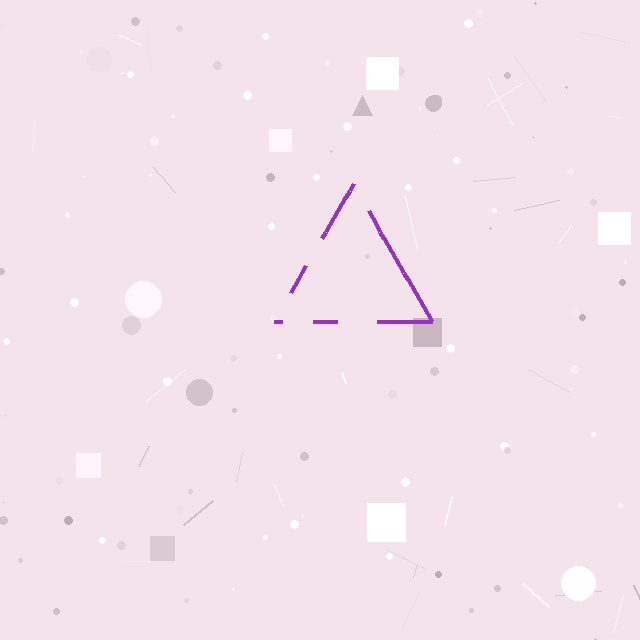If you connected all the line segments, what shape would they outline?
They would outline a triangle.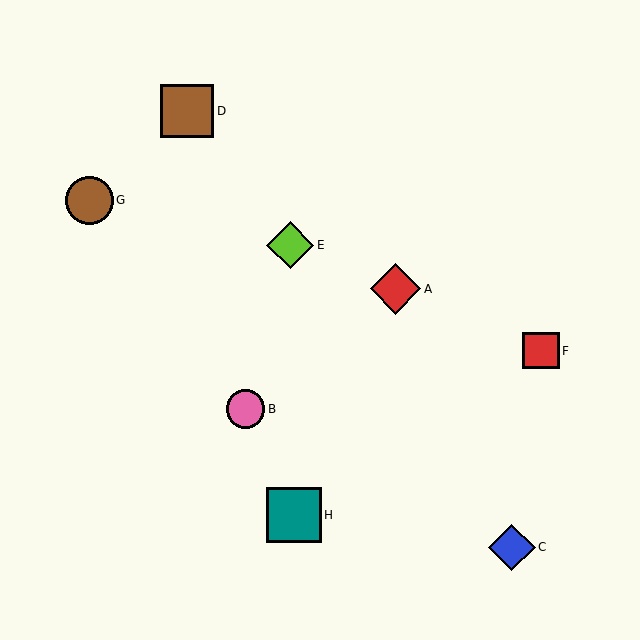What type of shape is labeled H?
Shape H is a teal square.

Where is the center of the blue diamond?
The center of the blue diamond is at (512, 547).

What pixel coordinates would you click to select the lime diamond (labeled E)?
Click at (290, 245) to select the lime diamond E.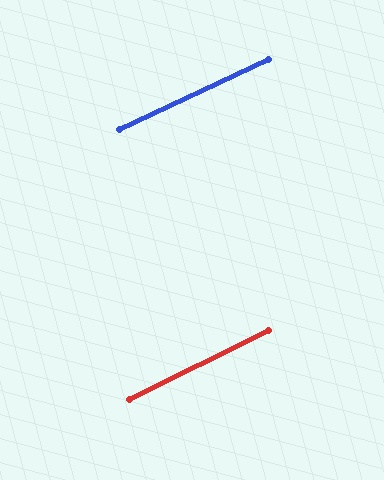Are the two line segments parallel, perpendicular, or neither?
Parallel — their directions differ by only 1.3°.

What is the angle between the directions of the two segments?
Approximately 1 degree.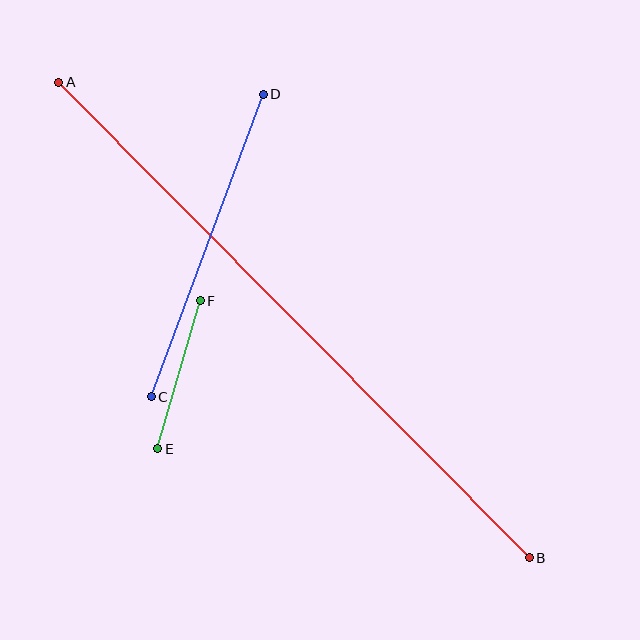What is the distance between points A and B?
The distance is approximately 669 pixels.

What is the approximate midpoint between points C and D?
The midpoint is at approximately (207, 246) pixels.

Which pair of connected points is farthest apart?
Points A and B are farthest apart.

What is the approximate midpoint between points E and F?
The midpoint is at approximately (179, 375) pixels.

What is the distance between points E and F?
The distance is approximately 154 pixels.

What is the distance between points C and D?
The distance is approximately 323 pixels.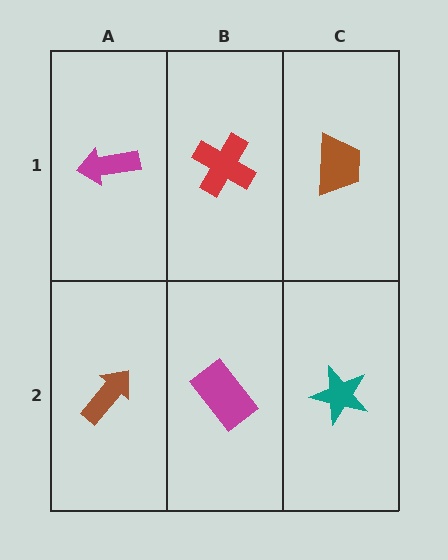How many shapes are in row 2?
3 shapes.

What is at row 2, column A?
A brown arrow.